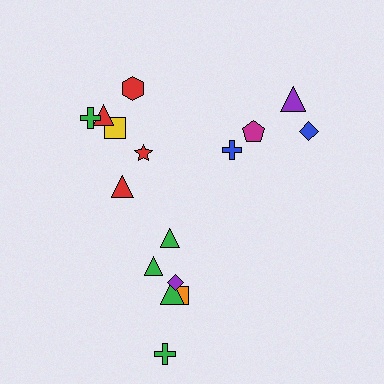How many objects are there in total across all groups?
There are 16 objects.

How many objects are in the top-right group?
There are 4 objects.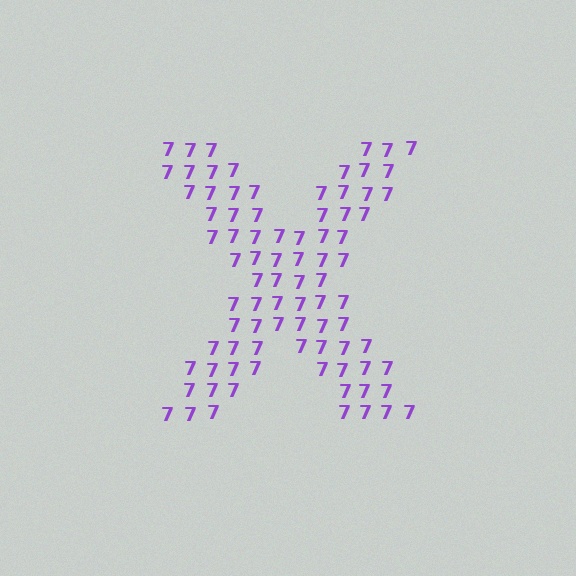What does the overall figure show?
The overall figure shows the letter X.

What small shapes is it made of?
It is made of small digit 7's.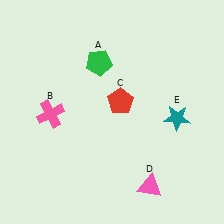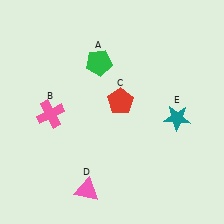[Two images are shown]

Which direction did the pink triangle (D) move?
The pink triangle (D) moved left.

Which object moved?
The pink triangle (D) moved left.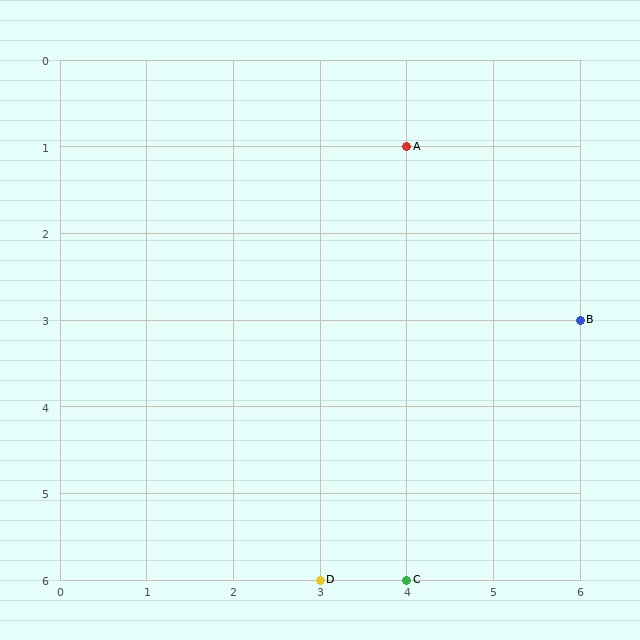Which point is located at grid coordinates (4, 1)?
Point A is at (4, 1).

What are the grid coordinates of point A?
Point A is at grid coordinates (4, 1).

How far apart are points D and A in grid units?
Points D and A are 1 column and 5 rows apart (about 5.1 grid units diagonally).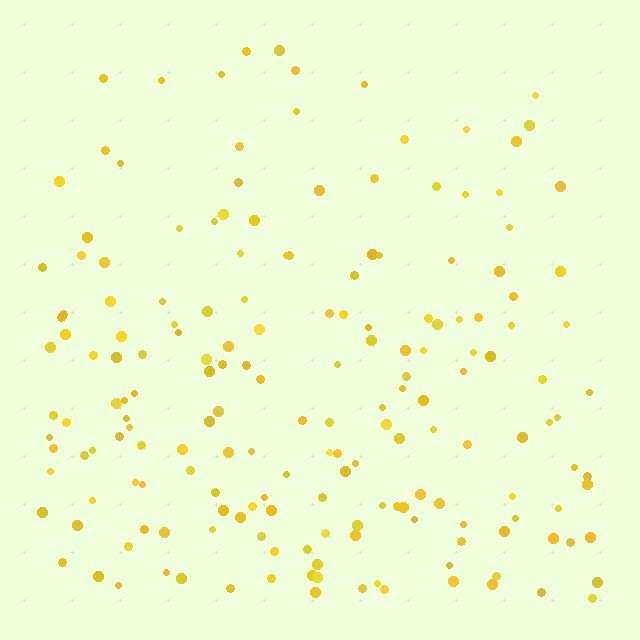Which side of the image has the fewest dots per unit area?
The top.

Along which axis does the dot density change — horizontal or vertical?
Vertical.